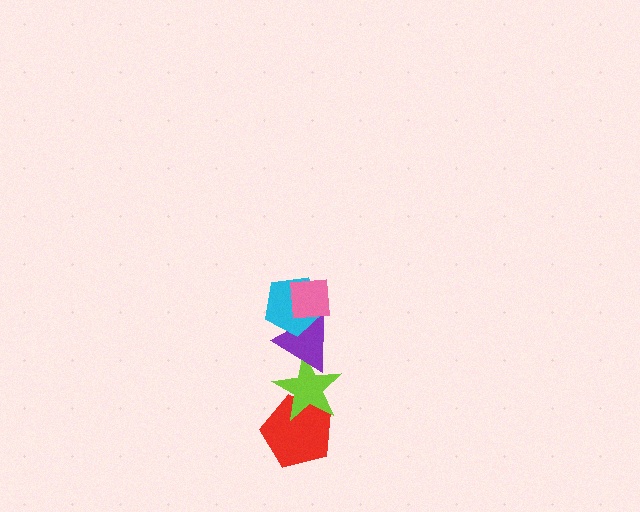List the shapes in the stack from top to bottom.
From top to bottom: the pink square, the cyan pentagon, the purple triangle, the lime star, the red pentagon.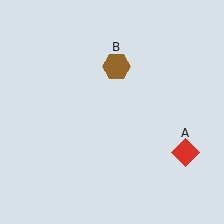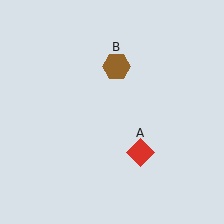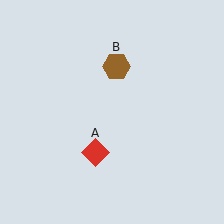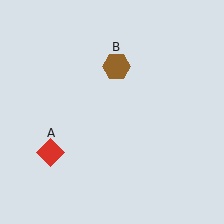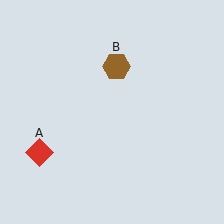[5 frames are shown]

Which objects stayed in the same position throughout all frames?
Brown hexagon (object B) remained stationary.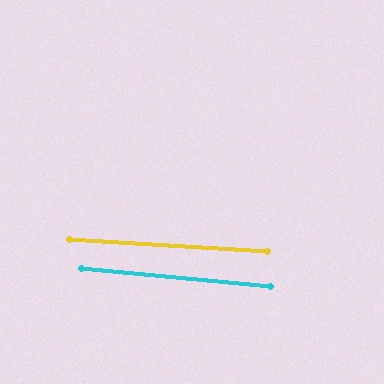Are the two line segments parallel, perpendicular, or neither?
Parallel — their directions differ by only 1.8°.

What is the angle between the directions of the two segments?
Approximately 2 degrees.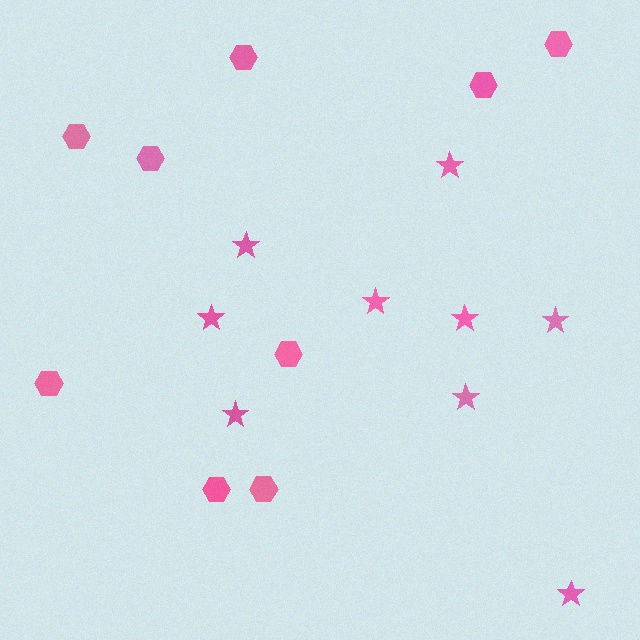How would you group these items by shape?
There are 2 groups: one group of hexagons (9) and one group of stars (9).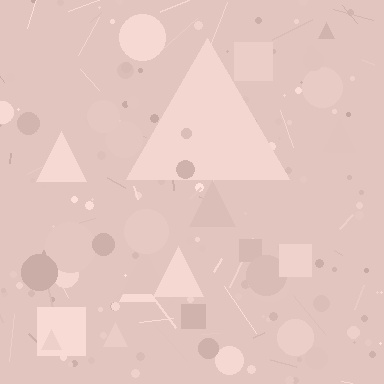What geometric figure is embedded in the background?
A triangle is embedded in the background.